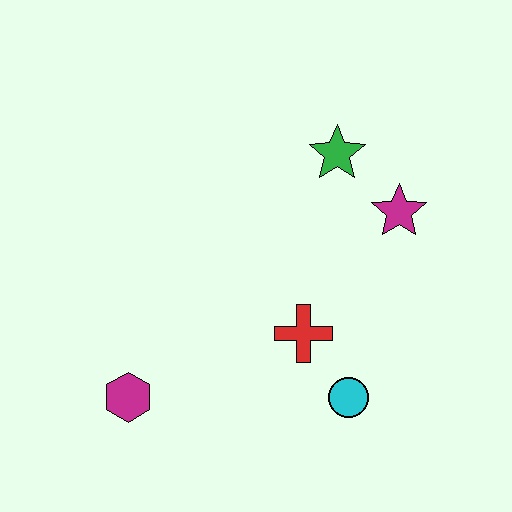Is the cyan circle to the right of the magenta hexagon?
Yes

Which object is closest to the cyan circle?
The red cross is closest to the cyan circle.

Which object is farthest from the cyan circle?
The green star is farthest from the cyan circle.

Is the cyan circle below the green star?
Yes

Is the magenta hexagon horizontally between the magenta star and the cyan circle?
No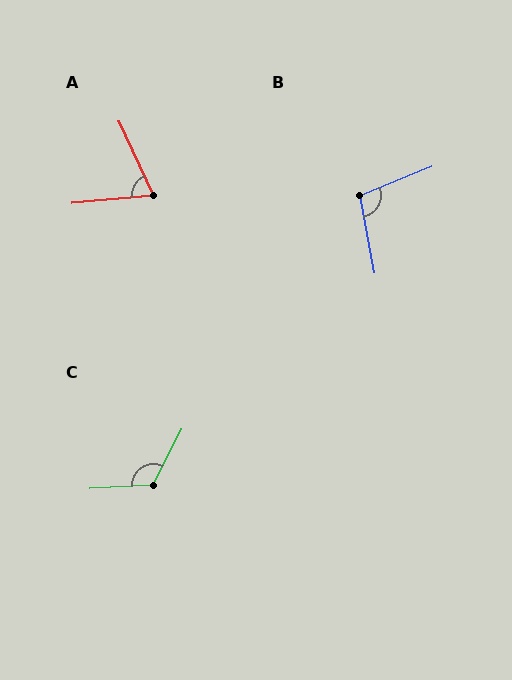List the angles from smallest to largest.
A (71°), B (102°), C (120°).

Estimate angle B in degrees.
Approximately 102 degrees.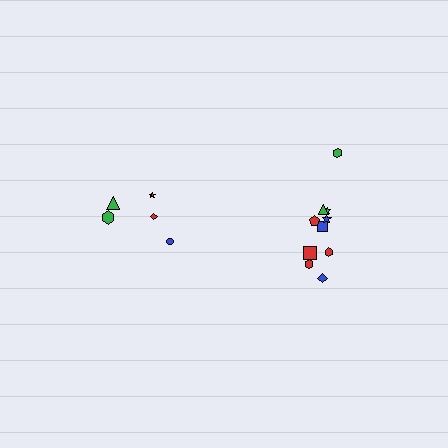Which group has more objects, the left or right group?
The right group.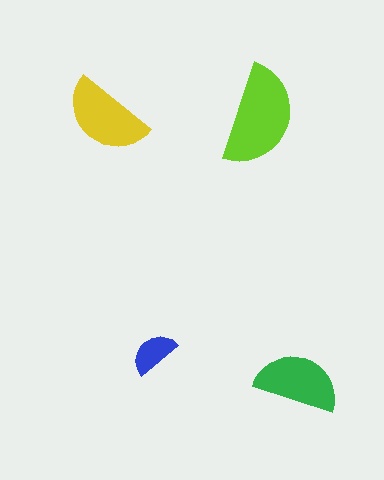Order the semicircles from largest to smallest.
the lime one, the yellow one, the green one, the blue one.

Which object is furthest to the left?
The yellow semicircle is leftmost.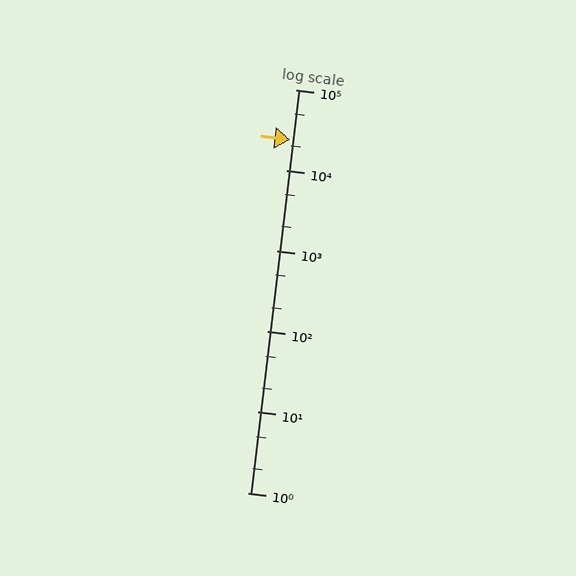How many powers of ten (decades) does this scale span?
The scale spans 5 decades, from 1 to 100000.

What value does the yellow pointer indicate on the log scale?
The pointer indicates approximately 24000.